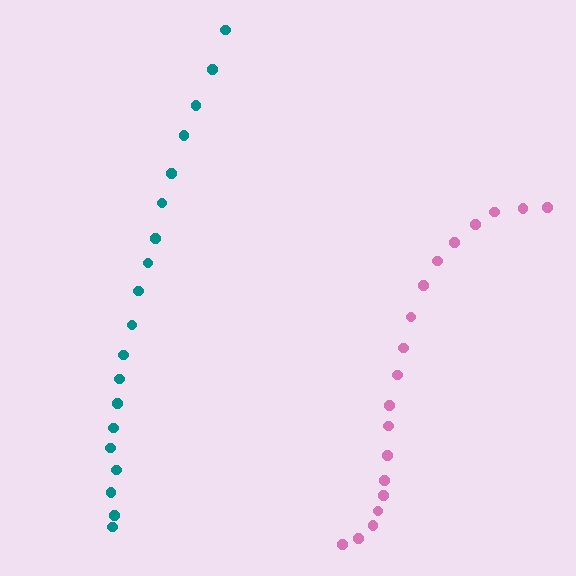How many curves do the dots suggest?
There are 2 distinct paths.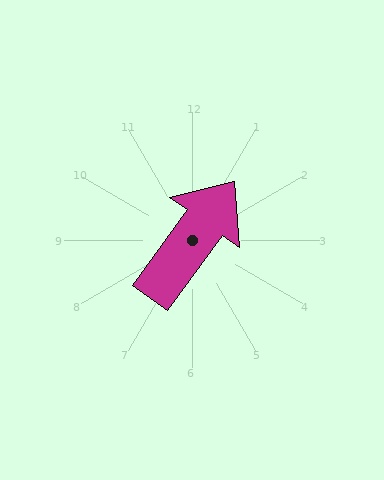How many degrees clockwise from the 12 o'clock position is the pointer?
Approximately 36 degrees.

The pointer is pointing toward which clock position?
Roughly 1 o'clock.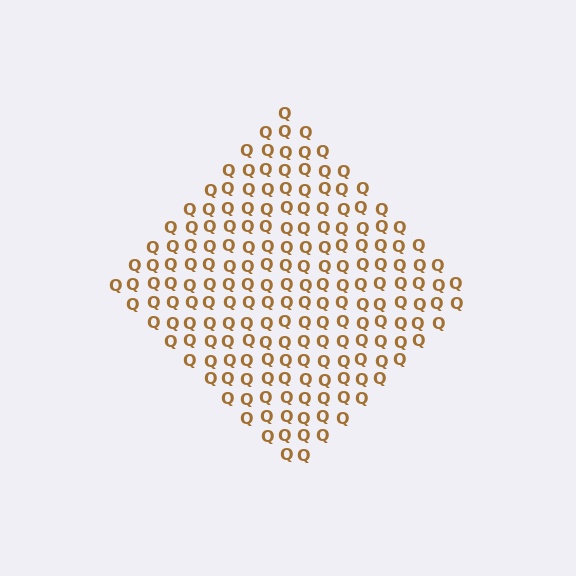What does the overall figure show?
The overall figure shows a diamond.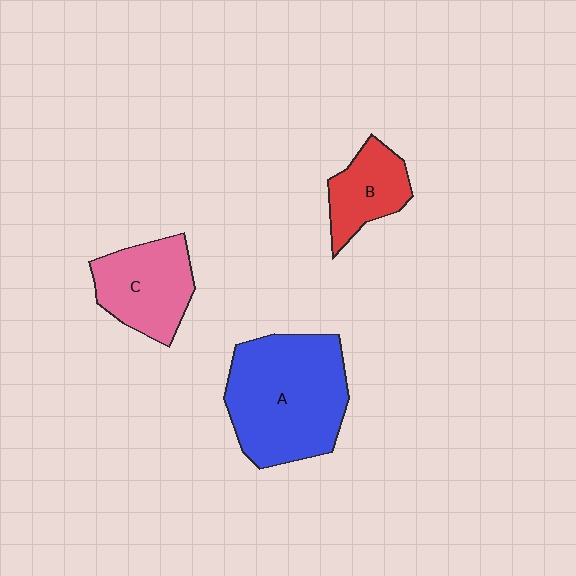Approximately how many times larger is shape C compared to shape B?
Approximately 1.4 times.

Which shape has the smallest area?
Shape B (red).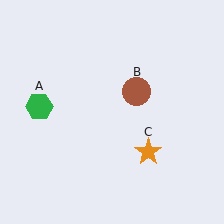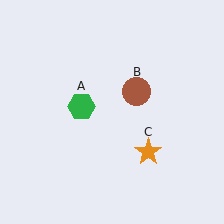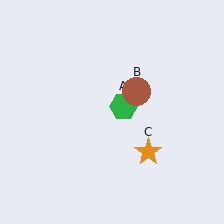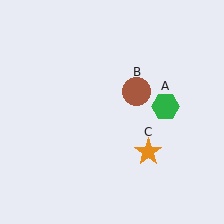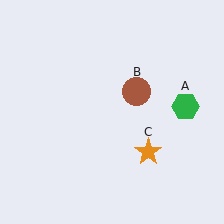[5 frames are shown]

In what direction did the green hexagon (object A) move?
The green hexagon (object A) moved right.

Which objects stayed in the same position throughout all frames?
Brown circle (object B) and orange star (object C) remained stationary.